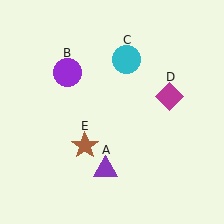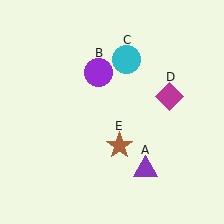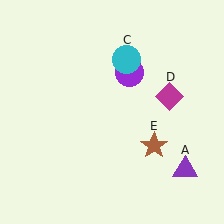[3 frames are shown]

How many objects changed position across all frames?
3 objects changed position: purple triangle (object A), purple circle (object B), brown star (object E).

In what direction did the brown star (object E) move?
The brown star (object E) moved right.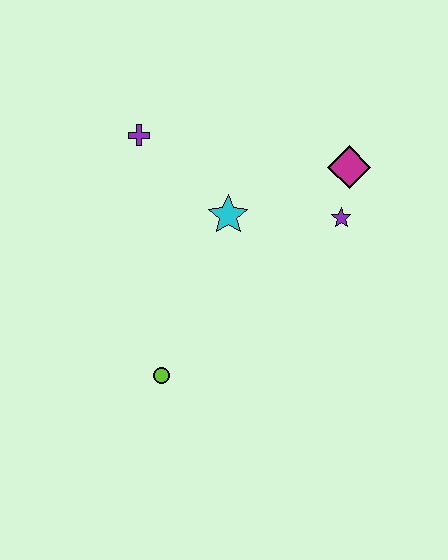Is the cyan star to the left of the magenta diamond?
Yes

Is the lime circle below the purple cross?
Yes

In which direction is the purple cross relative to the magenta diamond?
The purple cross is to the left of the magenta diamond.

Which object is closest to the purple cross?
The cyan star is closest to the purple cross.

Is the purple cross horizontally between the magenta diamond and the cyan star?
No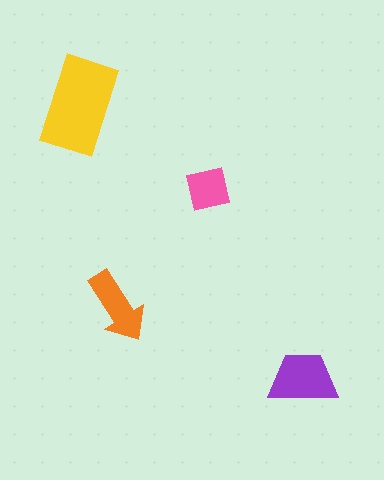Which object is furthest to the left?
The yellow rectangle is leftmost.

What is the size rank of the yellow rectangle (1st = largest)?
1st.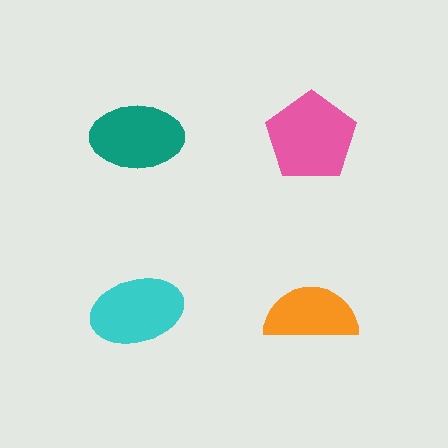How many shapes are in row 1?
2 shapes.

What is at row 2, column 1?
A cyan ellipse.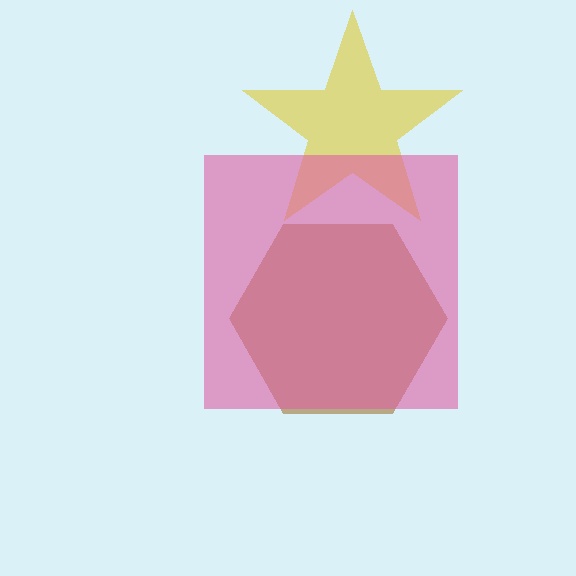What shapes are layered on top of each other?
The layered shapes are: a yellow star, a brown hexagon, a pink square.